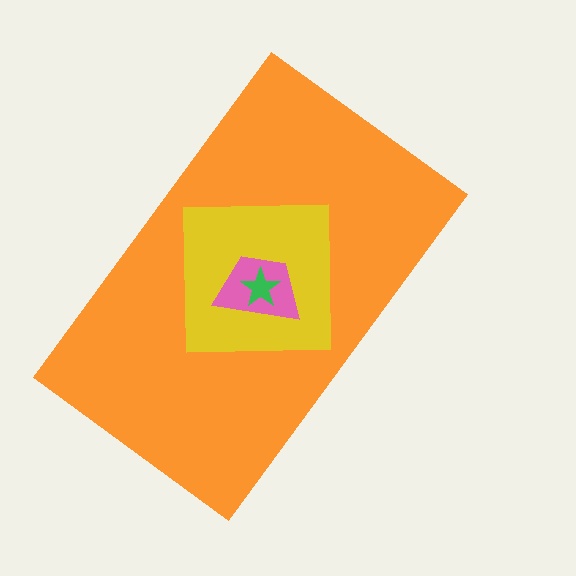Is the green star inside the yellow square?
Yes.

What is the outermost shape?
The orange rectangle.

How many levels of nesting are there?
4.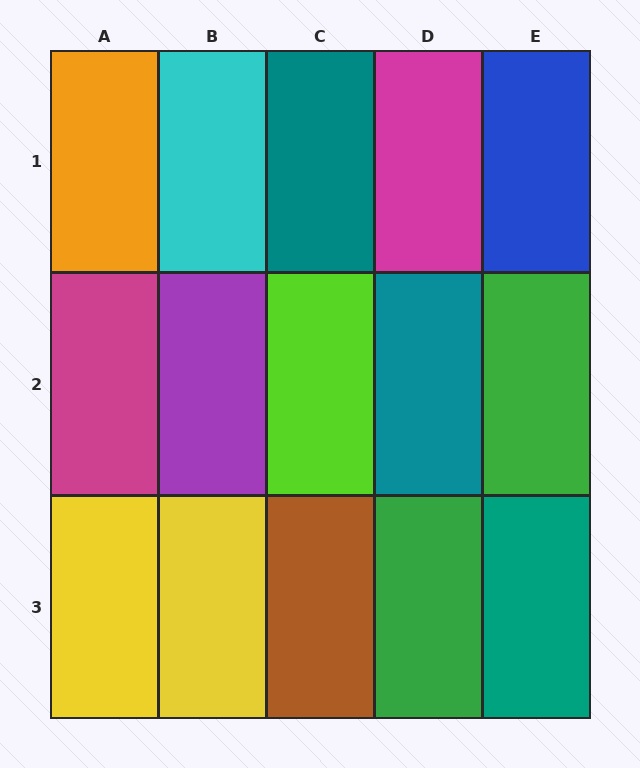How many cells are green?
2 cells are green.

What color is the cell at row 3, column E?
Teal.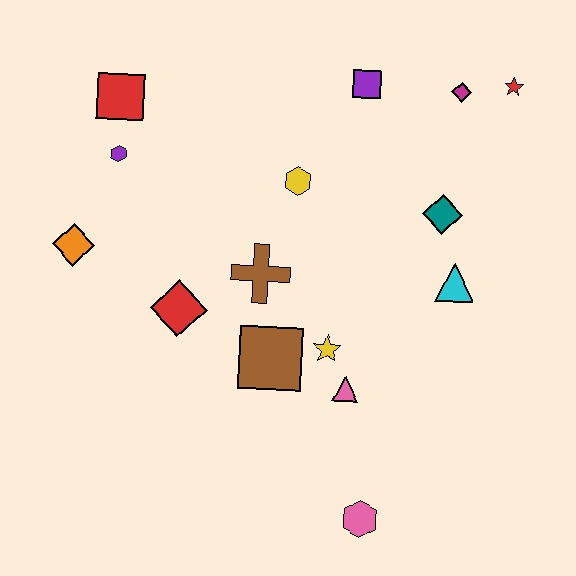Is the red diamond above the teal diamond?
No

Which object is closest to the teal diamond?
The cyan triangle is closest to the teal diamond.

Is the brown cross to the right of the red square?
Yes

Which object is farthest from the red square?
The pink hexagon is farthest from the red square.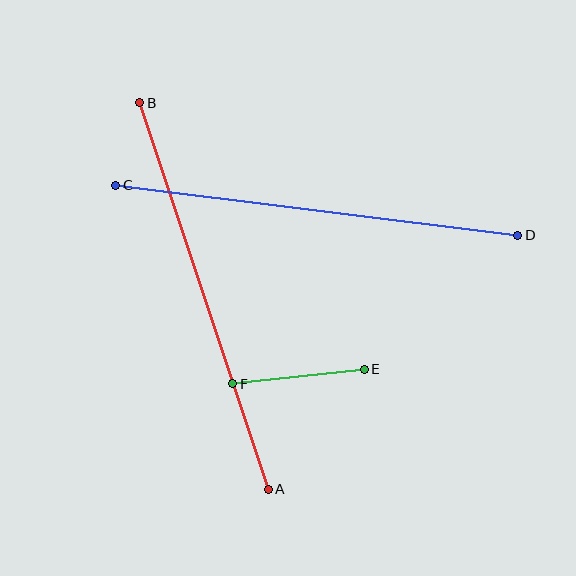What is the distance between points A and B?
The distance is approximately 407 pixels.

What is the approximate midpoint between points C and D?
The midpoint is at approximately (317, 210) pixels.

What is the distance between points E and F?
The distance is approximately 132 pixels.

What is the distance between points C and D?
The distance is approximately 405 pixels.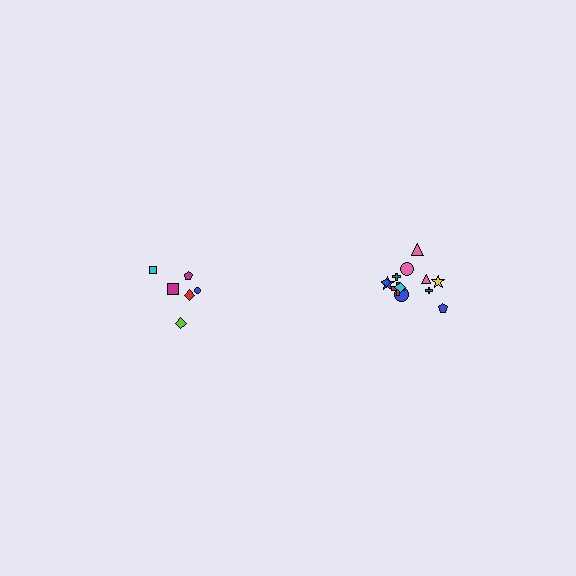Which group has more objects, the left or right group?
The right group.